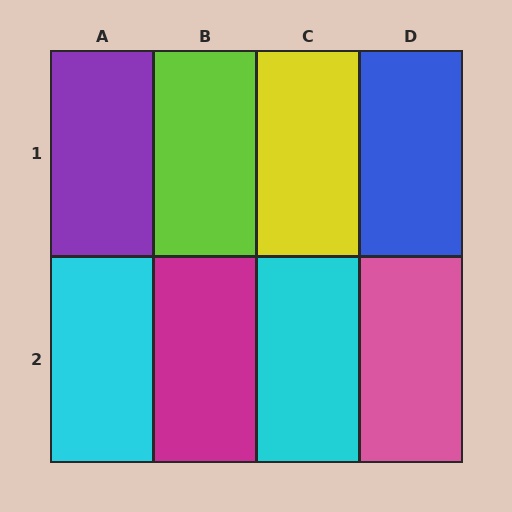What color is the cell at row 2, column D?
Pink.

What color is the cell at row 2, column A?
Cyan.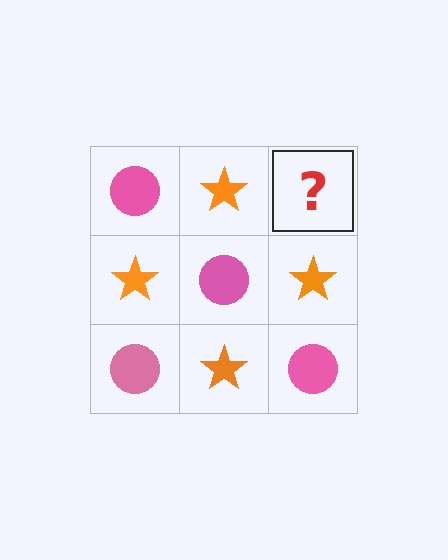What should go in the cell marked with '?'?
The missing cell should contain a pink circle.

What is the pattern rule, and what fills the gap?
The rule is that it alternates pink circle and orange star in a checkerboard pattern. The gap should be filled with a pink circle.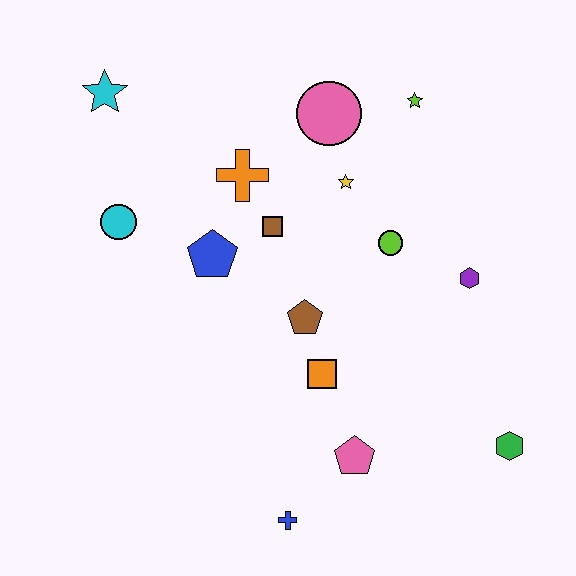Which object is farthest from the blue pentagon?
The green hexagon is farthest from the blue pentagon.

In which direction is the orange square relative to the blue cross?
The orange square is above the blue cross.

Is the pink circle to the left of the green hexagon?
Yes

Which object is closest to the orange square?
The brown pentagon is closest to the orange square.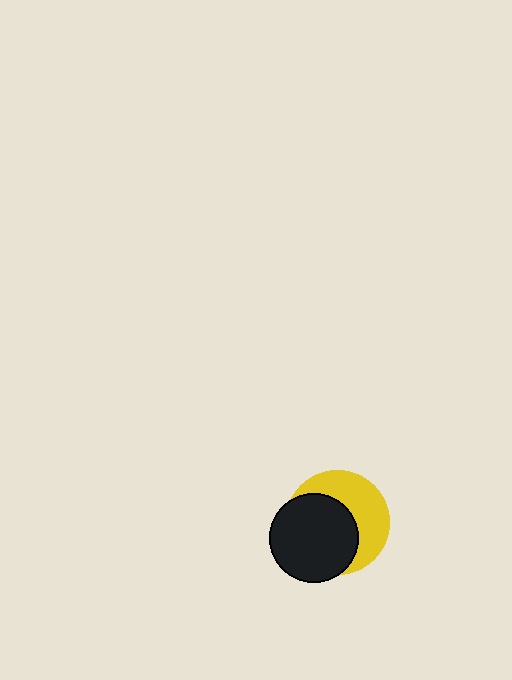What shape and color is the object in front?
The object in front is a black circle.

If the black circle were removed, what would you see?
You would see the complete yellow circle.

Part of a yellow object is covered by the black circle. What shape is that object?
It is a circle.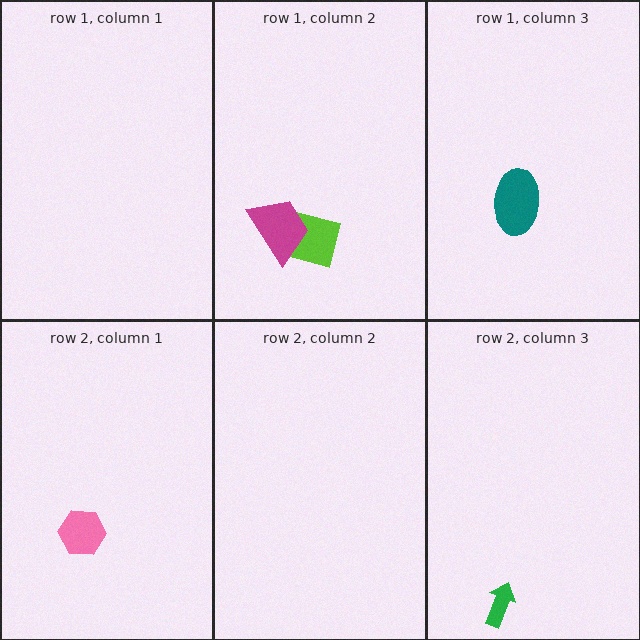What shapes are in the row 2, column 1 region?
The pink hexagon.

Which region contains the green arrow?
The row 2, column 3 region.